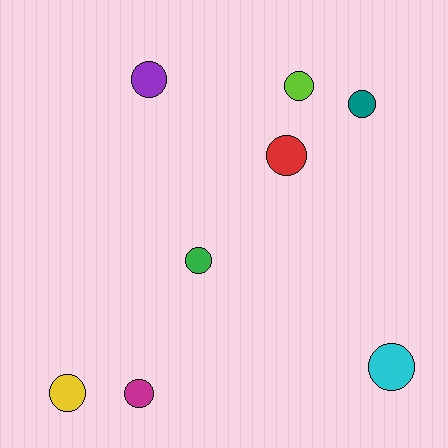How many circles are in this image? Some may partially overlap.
There are 8 circles.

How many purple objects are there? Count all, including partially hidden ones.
There is 1 purple object.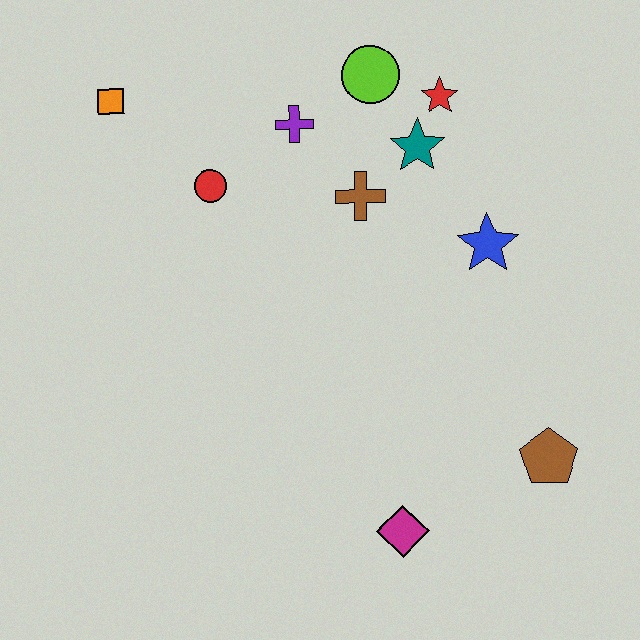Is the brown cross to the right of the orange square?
Yes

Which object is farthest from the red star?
The magenta diamond is farthest from the red star.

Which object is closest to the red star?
The teal star is closest to the red star.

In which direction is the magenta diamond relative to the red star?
The magenta diamond is below the red star.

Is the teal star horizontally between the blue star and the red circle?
Yes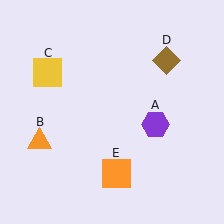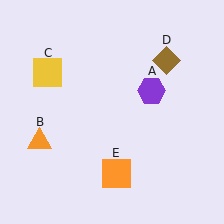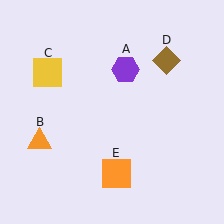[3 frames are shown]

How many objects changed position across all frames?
1 object changed position: purple hexagon (object A).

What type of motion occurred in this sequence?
The purple hexagon (object A) rotated counterclockwise around the center of the scene.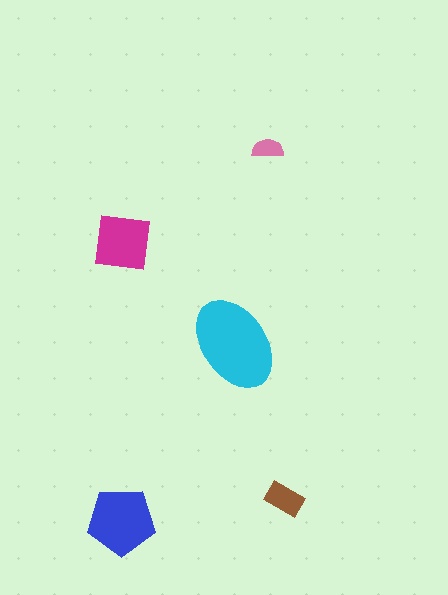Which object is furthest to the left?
The blue pentagon is leftmost.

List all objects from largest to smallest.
The cyan ellipse, the blue pentagon, the magenta square, the brown rectangle, the pink semicircle.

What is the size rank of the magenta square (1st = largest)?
3rd.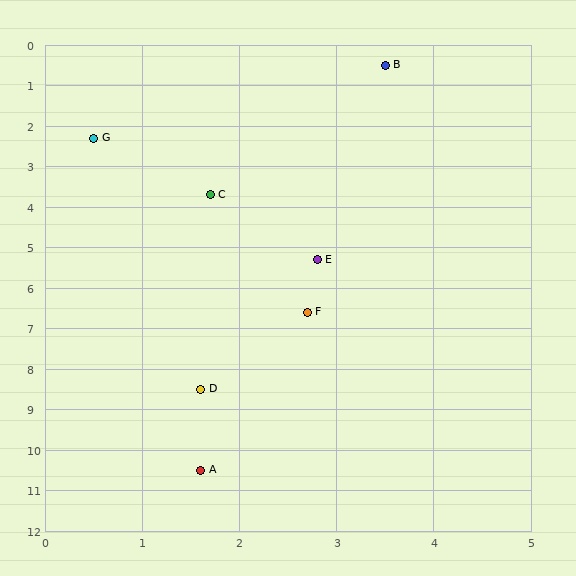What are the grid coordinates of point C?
Point C is at approximately (1.7, 3.7).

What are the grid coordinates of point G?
Point G is at approximately (0.5, 2.3).